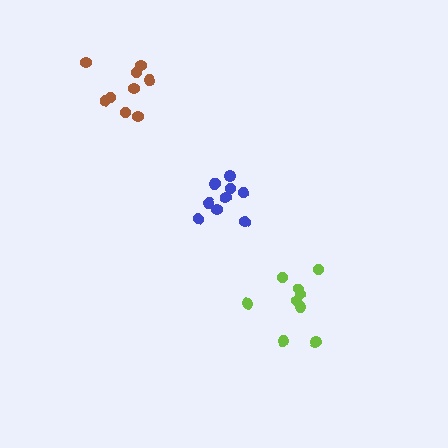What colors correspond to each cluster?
The clusters are colored: brown, blue, lime.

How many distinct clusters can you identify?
There are 3 distinct clusters.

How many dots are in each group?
Group 1: 9 dots, Group 2: 10 dots, Group 3: 9 dots (28 total).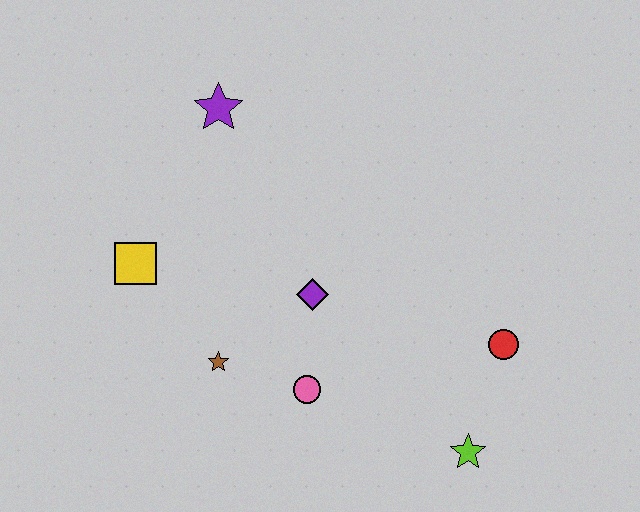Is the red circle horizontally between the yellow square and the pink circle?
No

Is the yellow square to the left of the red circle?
Yes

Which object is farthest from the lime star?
The purple star is farthest from the lime star.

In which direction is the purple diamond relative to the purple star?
The purple diamond is below the purple star.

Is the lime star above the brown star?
No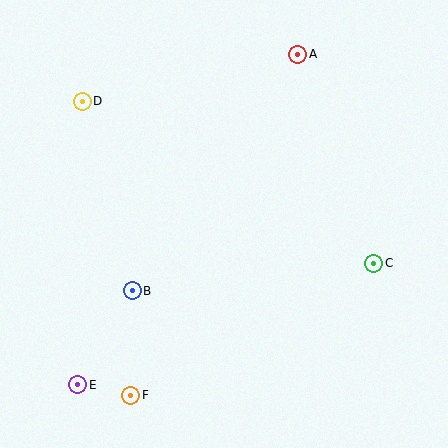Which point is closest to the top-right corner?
Point A is closest to the top-right corner.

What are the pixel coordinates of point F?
Point F is at (131, 395).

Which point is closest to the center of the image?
Point B at (132, 291) is closest to the center.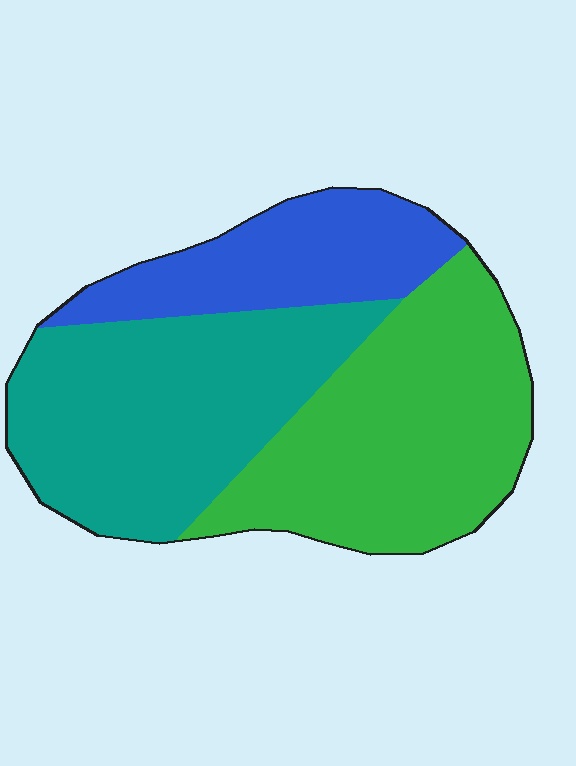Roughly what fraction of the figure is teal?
Teal covers about 40% of the figure.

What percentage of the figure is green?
Green covers 39% of the figure.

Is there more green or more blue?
Green.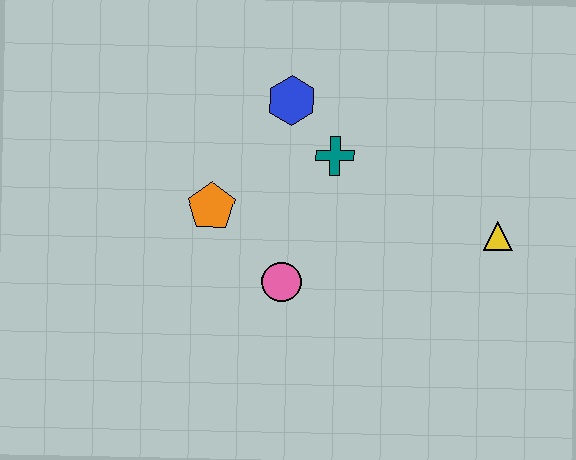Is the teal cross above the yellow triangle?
Yes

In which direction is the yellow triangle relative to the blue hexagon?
The yellow triangle is to the right of the blue hexagon.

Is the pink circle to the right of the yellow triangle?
No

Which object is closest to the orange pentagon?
The pink circle is closest to the orange pentagon.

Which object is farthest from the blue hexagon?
The yellow triangle is farthest from the blue hexagon.